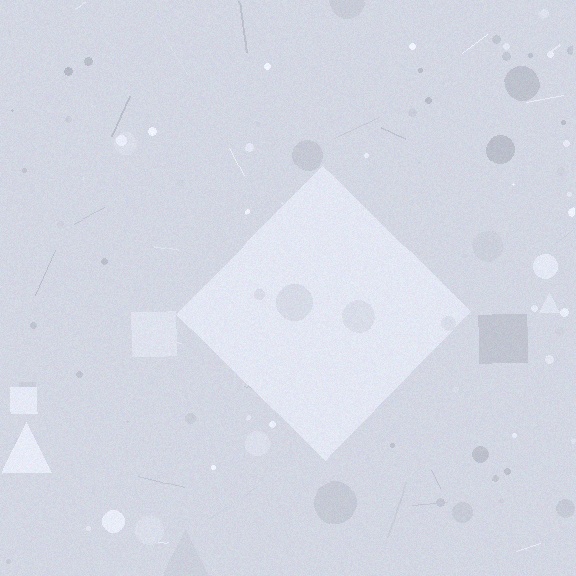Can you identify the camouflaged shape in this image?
The camouflaged shape is a diamond.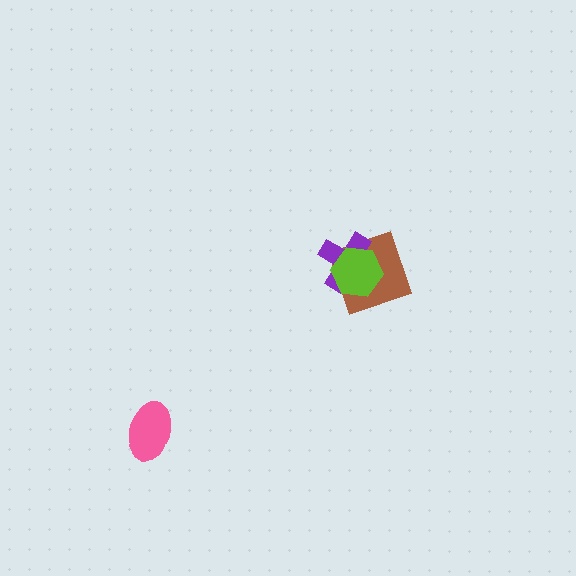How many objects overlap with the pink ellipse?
0 objects overlap with the pink ellipse.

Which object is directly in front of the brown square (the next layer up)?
The purple cross is directly in front of the brown square.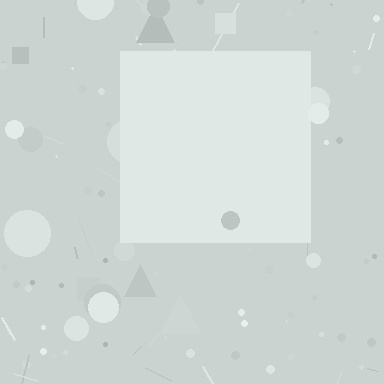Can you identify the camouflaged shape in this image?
The camouflaged shape is a square.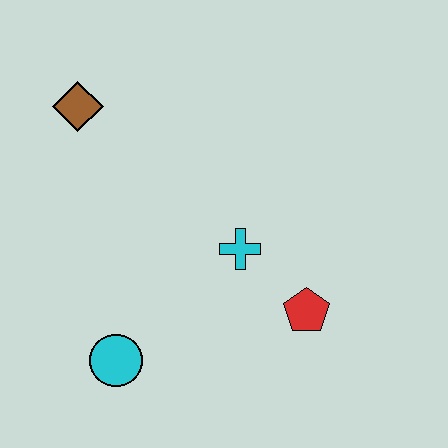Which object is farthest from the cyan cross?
The brown diamond is farthest from the cyan cross.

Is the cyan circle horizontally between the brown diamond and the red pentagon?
Yes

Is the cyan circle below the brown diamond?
Yes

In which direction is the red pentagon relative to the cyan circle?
The red pentagon is to the right of the cyan circle.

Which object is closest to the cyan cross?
The red pentagon is closest to the cyan cross.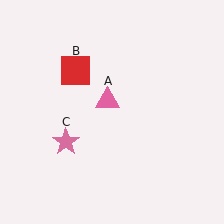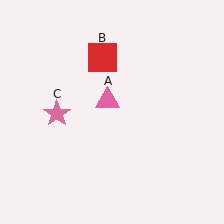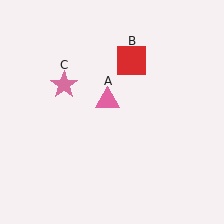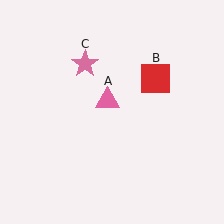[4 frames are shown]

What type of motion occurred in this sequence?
The red square (object B), pink star (object C) rotated clockwise around the center of the scene.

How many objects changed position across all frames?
2 objects changed position: red square (object B), pink star (object C).